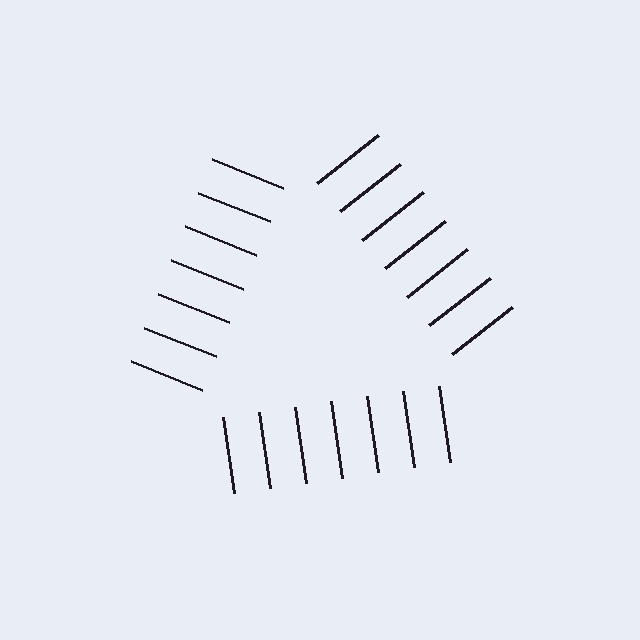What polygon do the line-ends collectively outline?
An illusory triangle — the line segments terminate on its edges but no continuous stroke is drawn.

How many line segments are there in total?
21 — 7 along each of the 3 edges.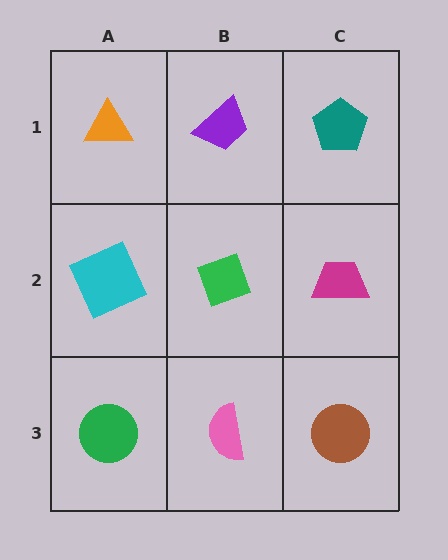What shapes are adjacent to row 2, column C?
A teal pentagon (row 1, column C), a brown circle (row 3, column C), a green diamond (row 2, column B).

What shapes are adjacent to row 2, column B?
A purple trapezoid (row 1, column B), a pink semicircle (row 3, column B), a cyan square (row 2, column A), a magenta trapezoid (row 2, column C).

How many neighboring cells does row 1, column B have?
3.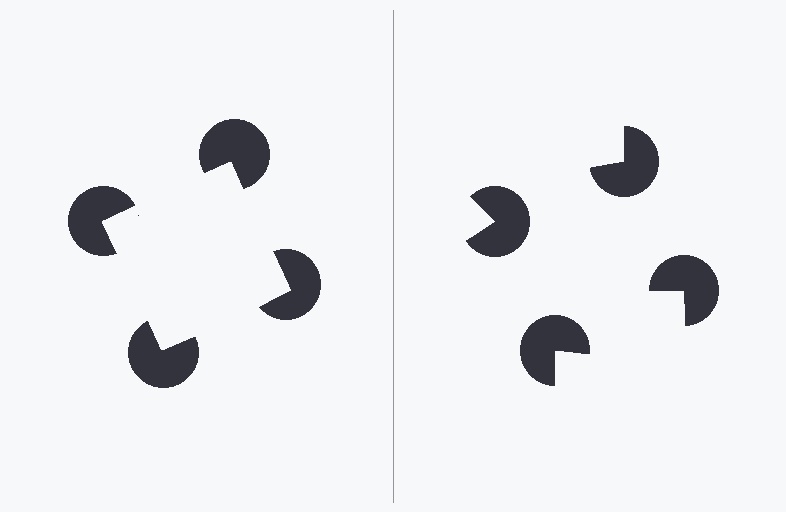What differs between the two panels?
The pac-man discs are positioned identically on both sides; only the wedge orientations differ. On the left they align to a square; on the right they are misaligned.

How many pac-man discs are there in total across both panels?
8 — 4 on each side.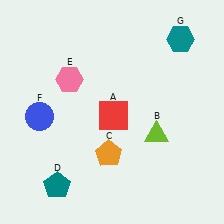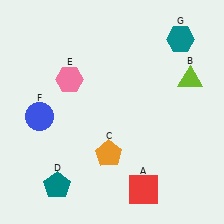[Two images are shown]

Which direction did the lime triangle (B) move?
The lime triangle (B) moved up.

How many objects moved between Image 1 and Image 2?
2 objects moved between the two images.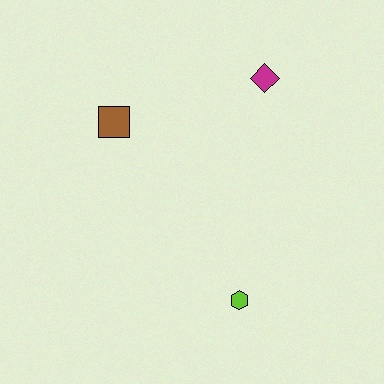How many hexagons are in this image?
There is 1 hexagon.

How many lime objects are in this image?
There is 1 lime object.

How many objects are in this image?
There are 3 objects.